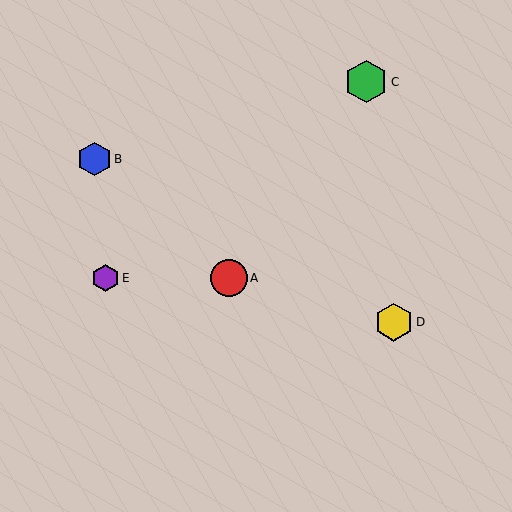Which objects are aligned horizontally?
Objects A, E are aligned horizontally.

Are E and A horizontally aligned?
Yes, both are at y≈278.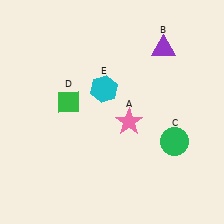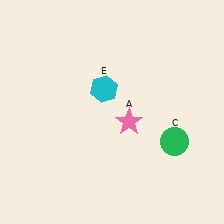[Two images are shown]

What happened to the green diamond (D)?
The green diamond (D) was removed in Image 2. It was in the top-left area of Image 1.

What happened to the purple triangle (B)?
The purple triangle (B) was removed in Image 2. It was in the top-right area of Image 1.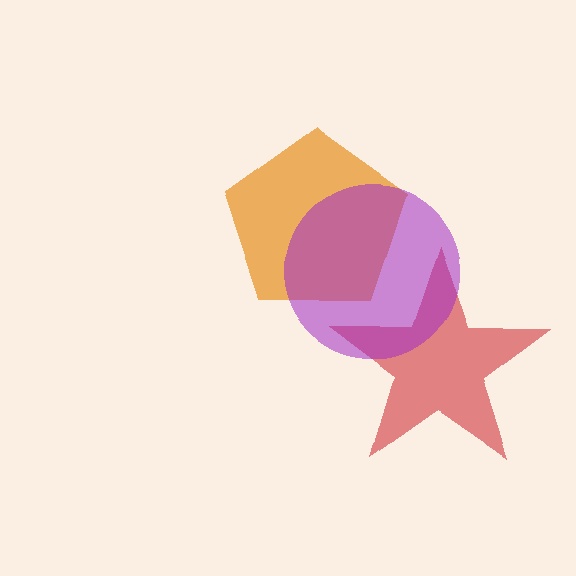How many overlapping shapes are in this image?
There are 3 overlapping shapes in the image.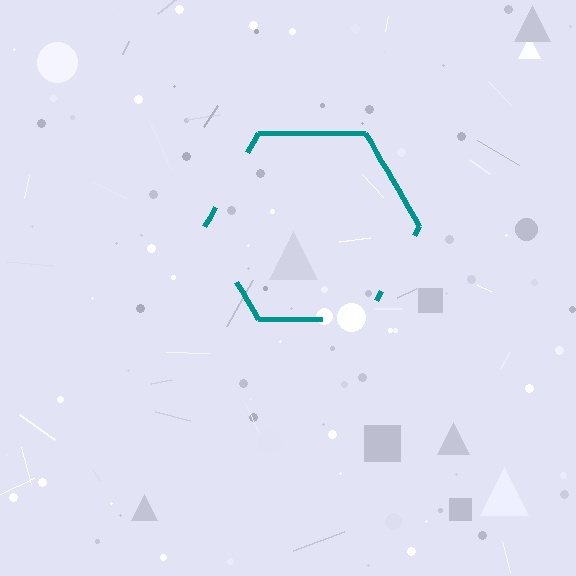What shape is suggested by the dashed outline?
The dashed outline suggests a hexagon.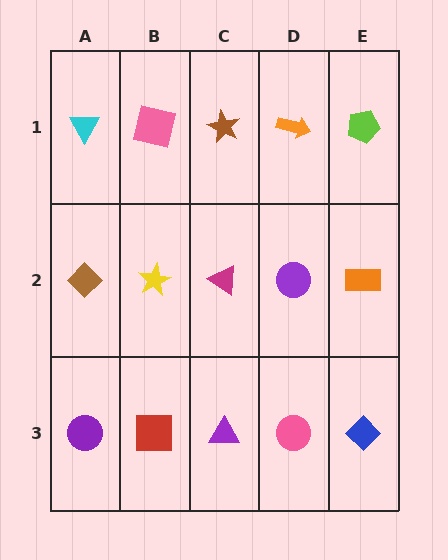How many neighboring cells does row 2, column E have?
3.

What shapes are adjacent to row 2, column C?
A brown star (row 1, column C), a purple triangle (row 3, column C), a yellow star (row 2, column B), a purple circle (row 2, column D).